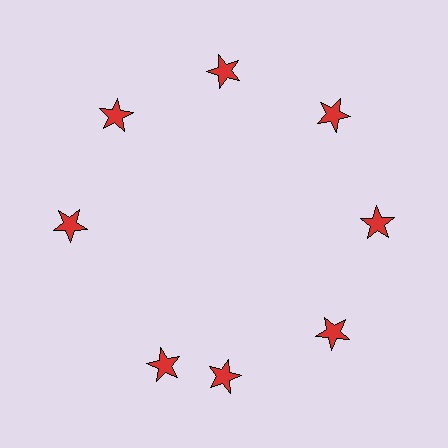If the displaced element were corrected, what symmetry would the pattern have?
It would have 8-fold rotational symmetry — the pattern would map onto itself every 45 degrees.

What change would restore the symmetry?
The symmetry would be restored by rotating it back into even spacing with its neighbors so that all 8 stars sit at equal angles and equal distance from the center.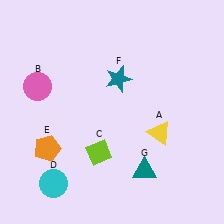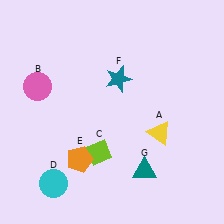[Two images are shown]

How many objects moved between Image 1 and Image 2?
1 object moved between the two images.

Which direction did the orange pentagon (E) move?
The orange pentagon (E) moved right.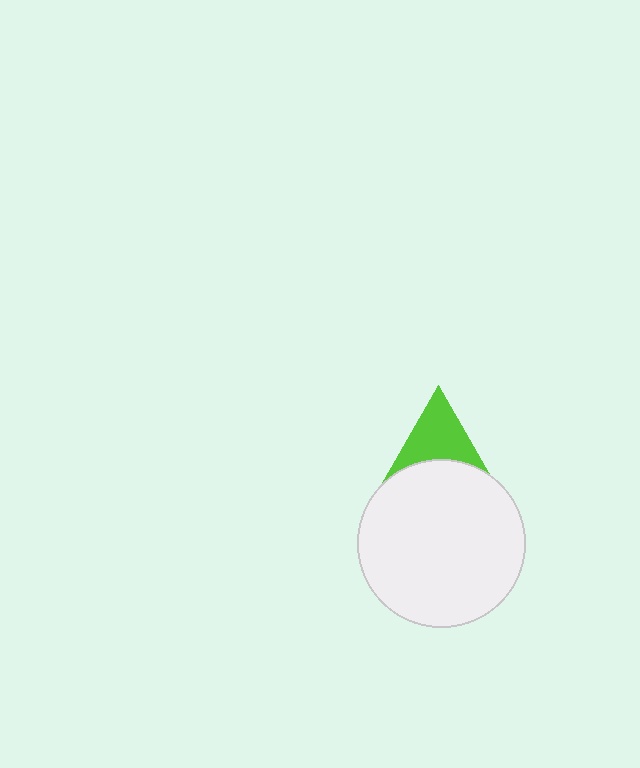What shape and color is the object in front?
The object in front is a white circle.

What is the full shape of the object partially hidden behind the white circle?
The partially hidden object is a lime triangle.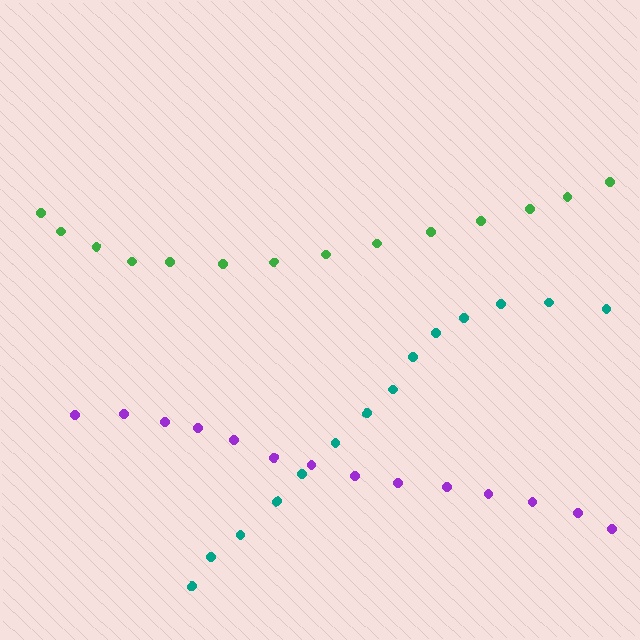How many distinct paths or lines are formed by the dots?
There are 3 distinct paths.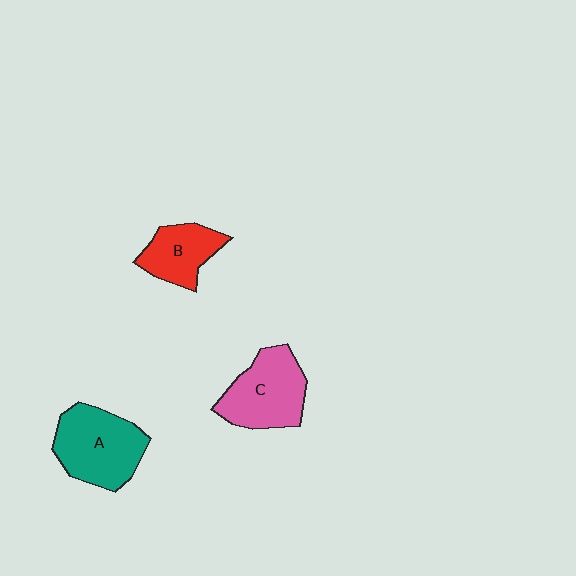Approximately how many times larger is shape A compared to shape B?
Approximately 1.5 times.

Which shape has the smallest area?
Shape B (red).